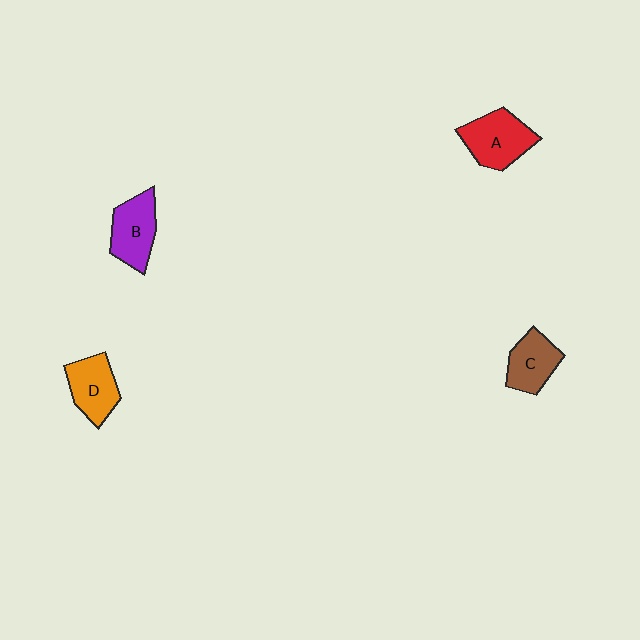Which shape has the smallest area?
Shape C (brown).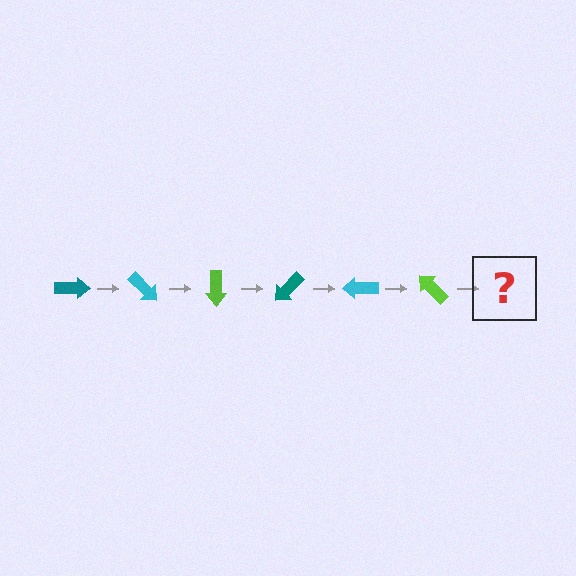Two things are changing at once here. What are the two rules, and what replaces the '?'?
The two rules are that it rotates 45 degrees each step and the color cycles through teal, cyan, and lime. The '?' should be a teal arrow, rotated 270 degrees from the start.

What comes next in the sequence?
The next element should be a teal arrow, rotated 270 degrees from the start.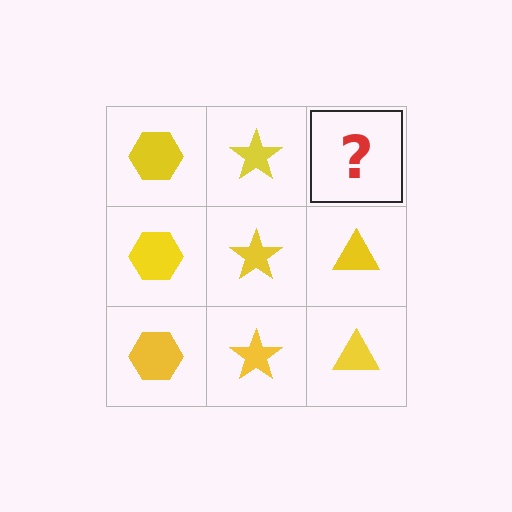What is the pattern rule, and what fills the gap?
The rule is that each column has a consistent shape. The gap should be filled with a yellow triangle.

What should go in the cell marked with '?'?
The missing cell should contain a yellow triangle.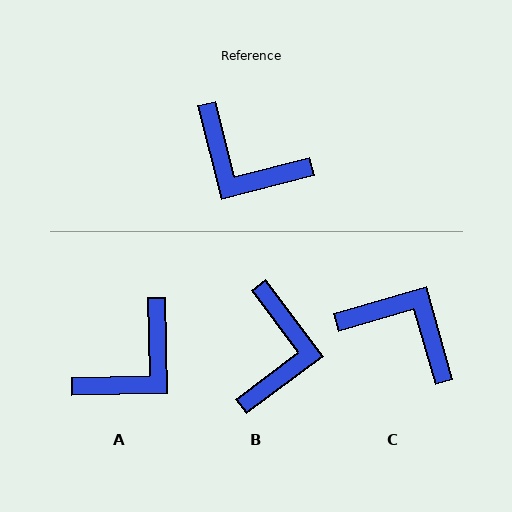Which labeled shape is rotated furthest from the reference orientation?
C, about 178 degrees away.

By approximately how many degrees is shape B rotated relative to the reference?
Approximately 113 degrees counter-clockwise.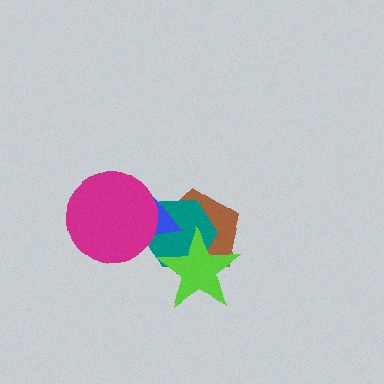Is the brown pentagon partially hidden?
Yes, it is partially covered by another shape.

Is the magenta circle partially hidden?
No, no other shape covers it.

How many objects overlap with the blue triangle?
3 objects overlap with the blue triangle.